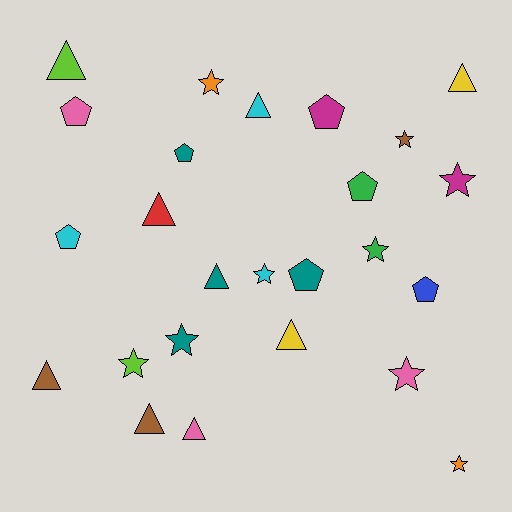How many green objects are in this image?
There are 2 green objects.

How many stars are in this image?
There are 9 stars.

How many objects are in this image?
There are 25 objects.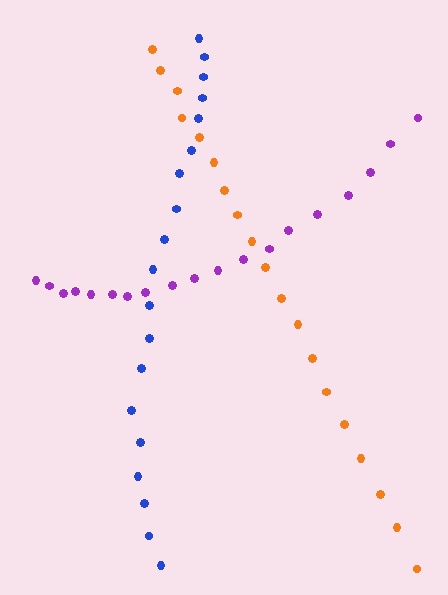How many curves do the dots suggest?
There are 3 distinct paths.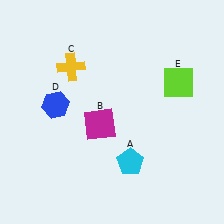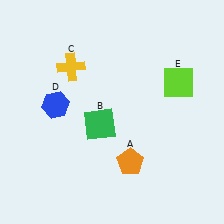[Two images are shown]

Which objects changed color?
A changed from cyan to orange. B changed from magenta to green.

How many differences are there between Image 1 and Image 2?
There are 2 differences between the two images.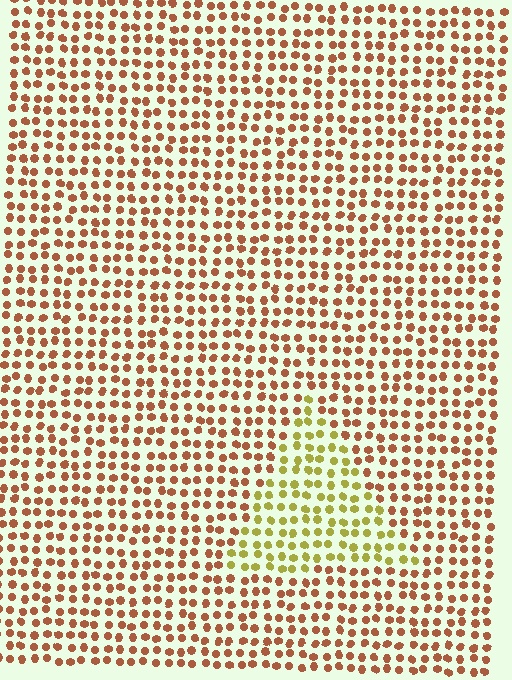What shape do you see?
I see a triangle.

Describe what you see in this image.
The image is filled with small brown elements in a uniform arrangement. A triangle-shaped region is visible where the elements are tinted to a slightly different hue, forming a subtle color boundary.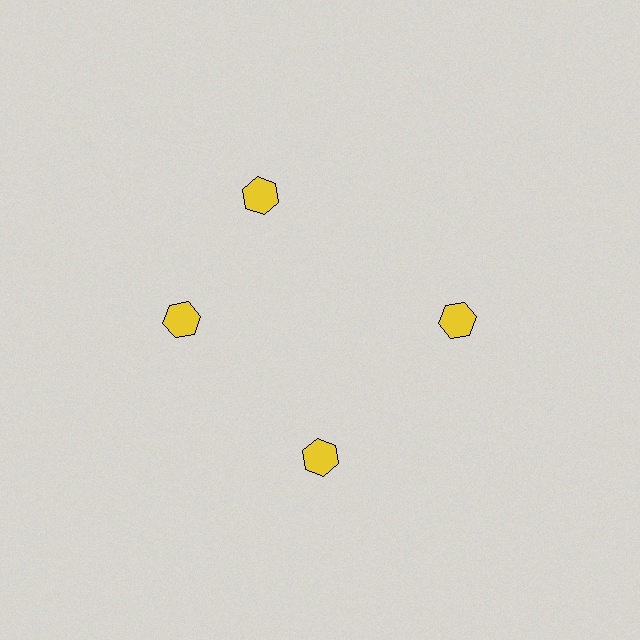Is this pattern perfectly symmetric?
No. The 4 yellow hexagons are arranged in a ring, but one element near the 12 o'clock position is rotated out of alignment along the ring, breaking the 4-fold rotational symmetry.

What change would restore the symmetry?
The symmetry would be restored by rotating it back into even spacing with its neighbors so that all 4 hexagons sit at equal angles and equal distance from the center.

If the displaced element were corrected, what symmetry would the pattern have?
It would have 4-fold rotational symmetry — the pattern would map onto itself every 90 degrees.